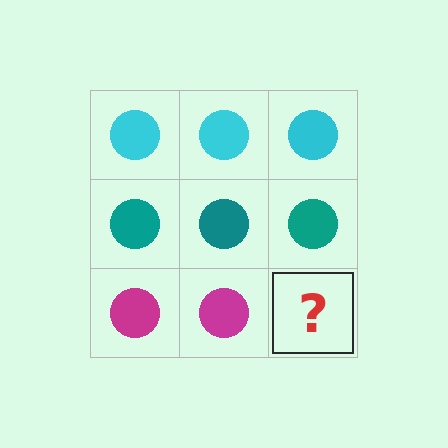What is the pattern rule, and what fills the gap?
The rule is that each row has a consistent color. The gap should be filled with a magenta circle.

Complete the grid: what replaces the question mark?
The question mark should be replaced with a magenta circle.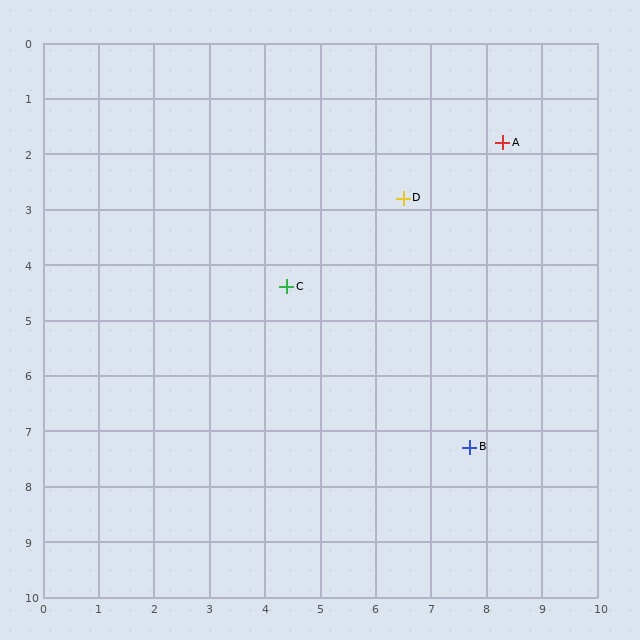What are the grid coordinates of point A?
Point A is at approximately (8.3, 1.8).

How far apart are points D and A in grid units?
Points D and A are about 2.1 grid units apart.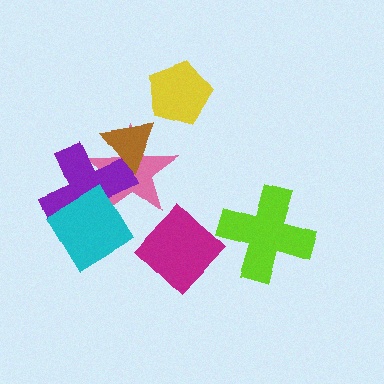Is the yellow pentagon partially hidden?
No, no other shape covers it.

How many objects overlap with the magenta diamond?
0 objects overlap with the magenta diamond.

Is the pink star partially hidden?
Yes, it is partially covered by another shape.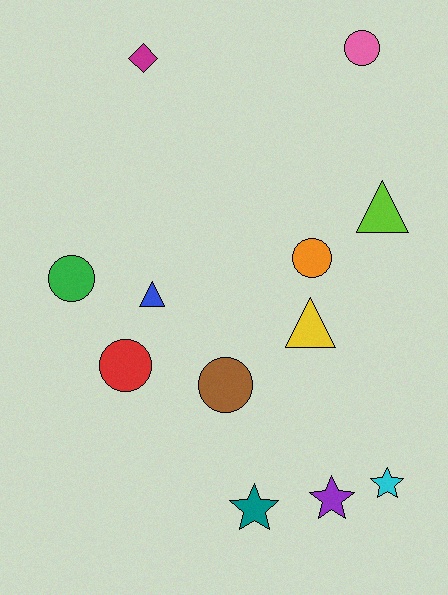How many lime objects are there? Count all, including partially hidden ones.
There is 1 lime object.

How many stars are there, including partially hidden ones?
There are 3 stars.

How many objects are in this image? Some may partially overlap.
There are 12 objects.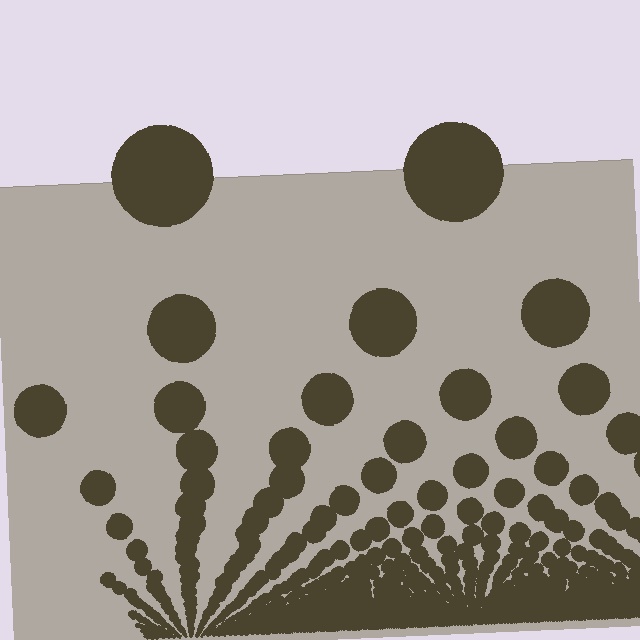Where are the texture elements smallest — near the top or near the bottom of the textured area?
Near the bottom.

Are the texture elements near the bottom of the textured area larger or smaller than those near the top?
Smaller. The gradient is inverted — elements near the bottom are smaller and denser.